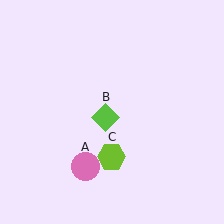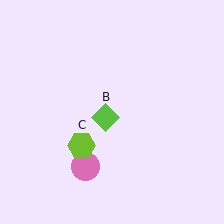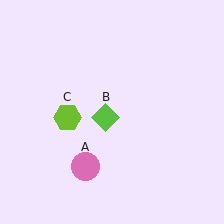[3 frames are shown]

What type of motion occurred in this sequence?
The lime hexagon (object C) rotated clockwise around the center of the scene.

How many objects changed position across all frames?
1 object changed position: lime hexagon (object C).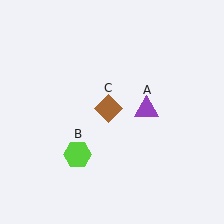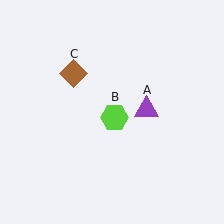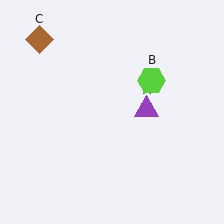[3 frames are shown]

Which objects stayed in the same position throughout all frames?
Purple triangle (object A) remained stationary.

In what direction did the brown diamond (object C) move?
The brown diamond (object C) moved up and to the left.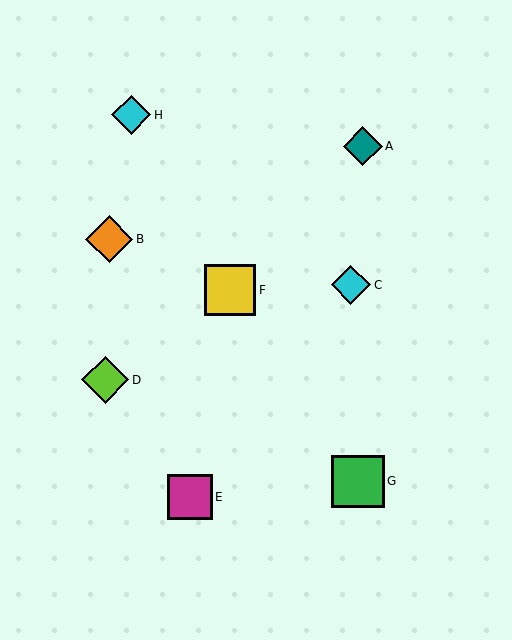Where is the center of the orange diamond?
The center of the orange diamond is at (109, 239).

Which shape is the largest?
The green square (labeled G) is the largest.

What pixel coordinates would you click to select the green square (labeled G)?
Click at (358, 481) to select the green square G.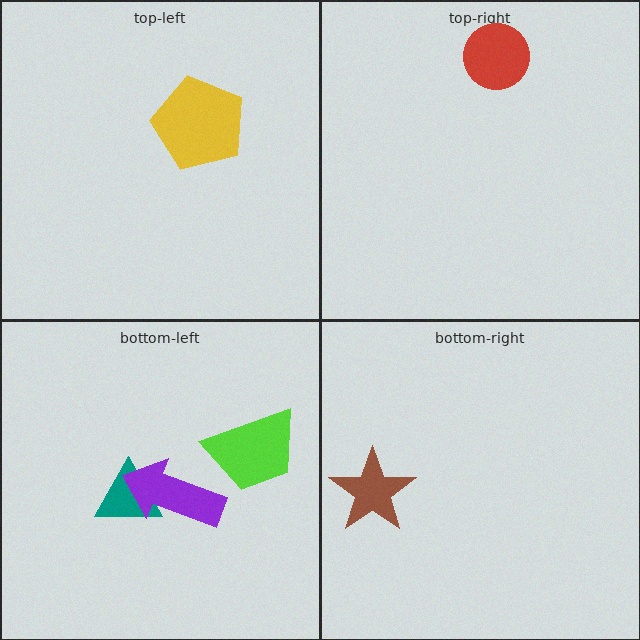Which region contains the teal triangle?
The bottom-left region.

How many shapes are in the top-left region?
1.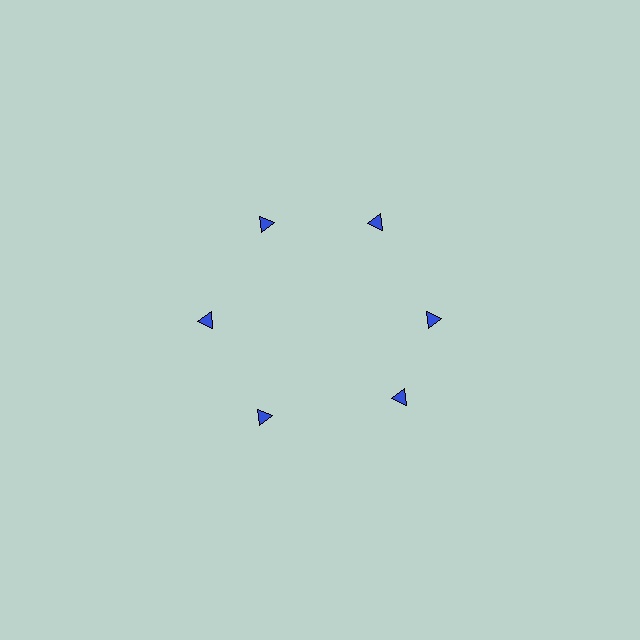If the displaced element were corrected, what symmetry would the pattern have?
It would have 6-fold rotational symmetry — the pattern would map onto itself every 60 degrees.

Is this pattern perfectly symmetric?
No. The 6 blue triangles are arranged in a ring, but one element near the 5 o'clock position is rotated out of alignment along the ring, breaking the 6-fold rotational symmetry.